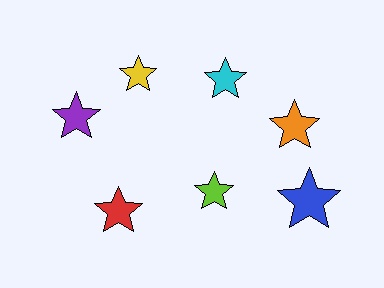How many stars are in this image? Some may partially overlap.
There are 7 stars.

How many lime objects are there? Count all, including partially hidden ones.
There is 1 lime object.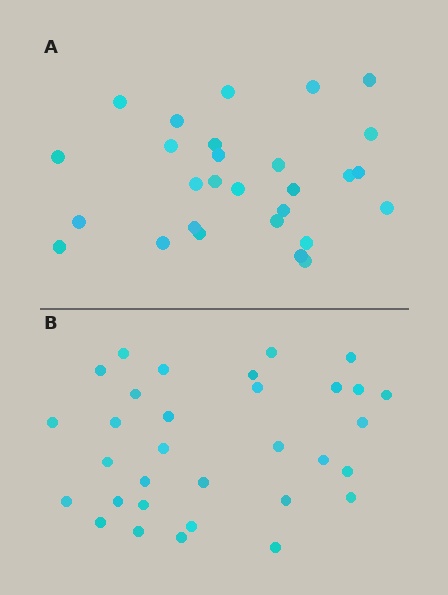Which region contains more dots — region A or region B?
Region B (the bottom region) has more dots.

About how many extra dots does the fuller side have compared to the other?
Region B has about 4 more dots than region A.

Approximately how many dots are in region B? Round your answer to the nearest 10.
About 30 dots. (The exact count is 32, which rounds to 30.)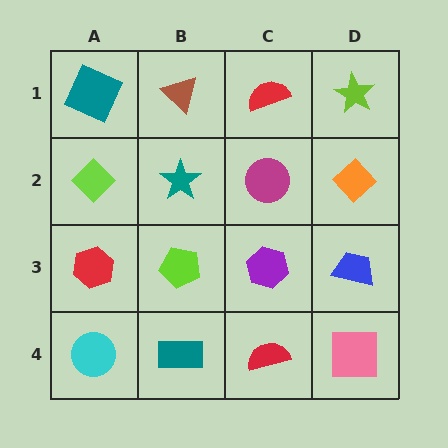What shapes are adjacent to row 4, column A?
A red hexagon (row 3, column A), a teal rectangle (row 4, column B).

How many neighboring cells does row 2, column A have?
3.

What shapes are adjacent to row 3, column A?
A lime diamond (row 2, column A), a cyan circle (row 4, column A), a lime pentagon (row 3, column B).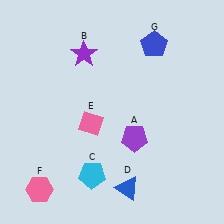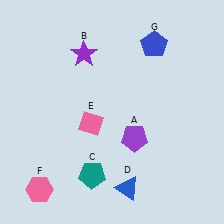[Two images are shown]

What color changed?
The pentagon (C) changed from cyan in Image 1 to teal in Image 2.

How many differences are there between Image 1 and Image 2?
There is 1 difference between the two images.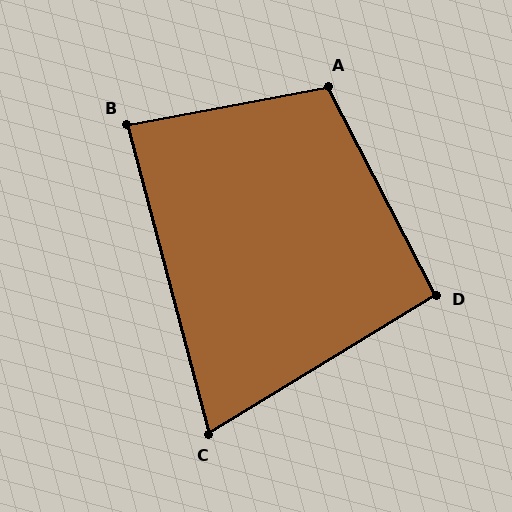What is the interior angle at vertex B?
Approximately 86 degrees (approximately right).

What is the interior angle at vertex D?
Approximately 94 degrees (approximately right).